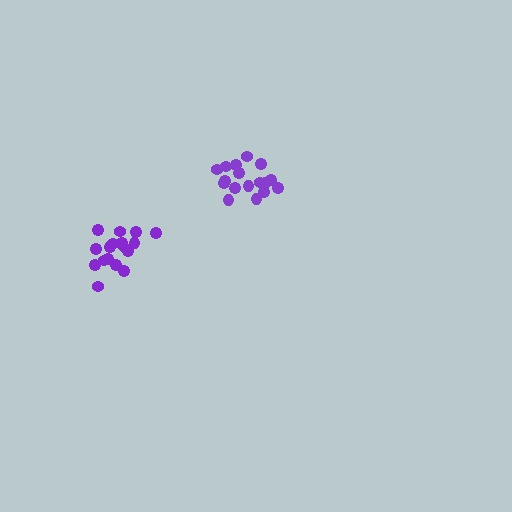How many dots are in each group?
Group 1: 17 dots, Group 2: 18 dots (35 total).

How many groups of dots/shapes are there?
There are 2 groups.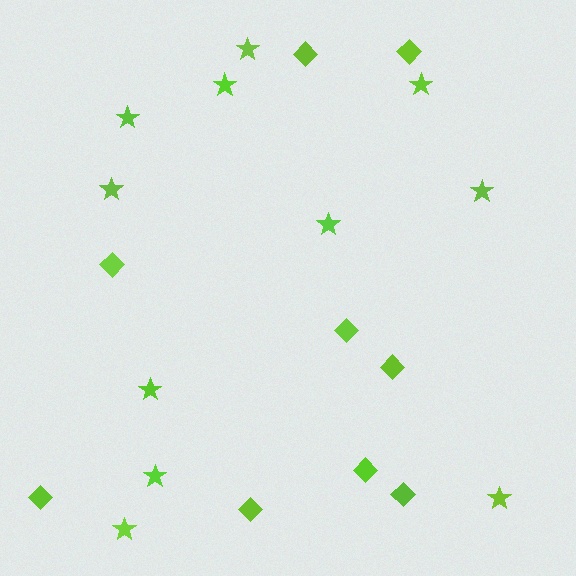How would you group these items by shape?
There are 2 groups: one group of stars (11) and one group of diamonds (9).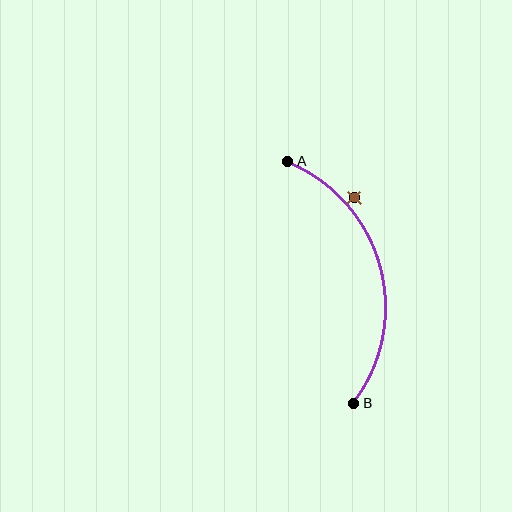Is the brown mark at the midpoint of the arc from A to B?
No — the brown mark does not lie on the arc at all. It sits slightly outside the curve.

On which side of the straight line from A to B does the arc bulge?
The arc bulges to the right of the straight line connecting A and B.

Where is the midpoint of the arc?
The arc midpoint is the point on the curve farthest from the straight line joining A and B. It sits to the right of that line.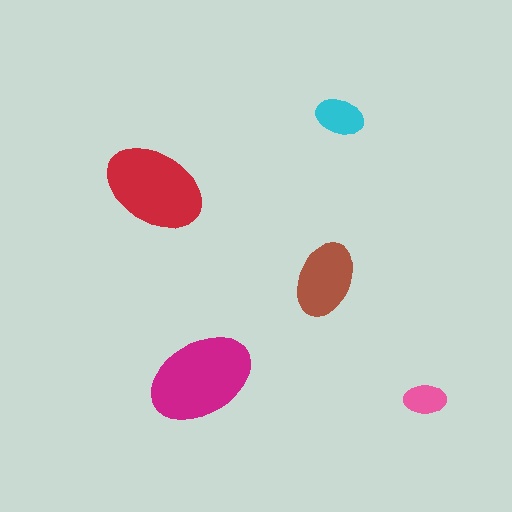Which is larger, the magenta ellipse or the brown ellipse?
The magenta one.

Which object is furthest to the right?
The pink ellipse is rightmost.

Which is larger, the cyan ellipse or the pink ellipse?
The cyan one.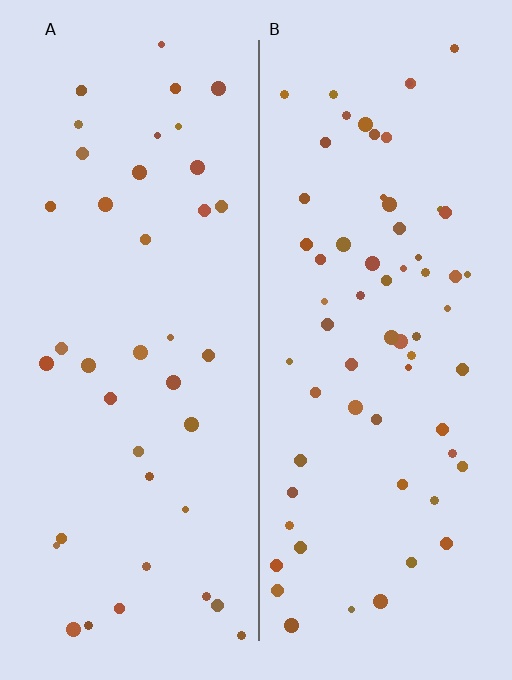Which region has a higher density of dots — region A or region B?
B (the right).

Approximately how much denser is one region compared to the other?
Approximately 1.6× — region B over region A.